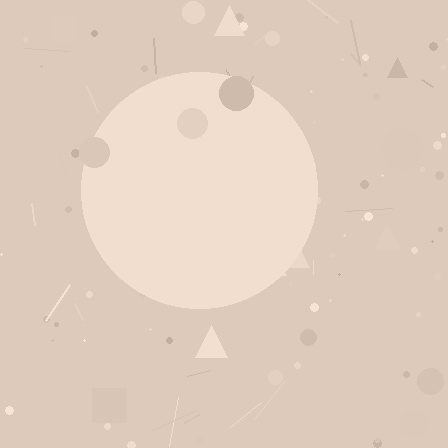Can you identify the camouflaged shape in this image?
The camouflaged shape is a circle.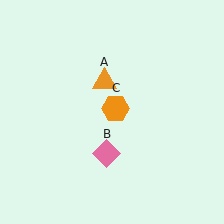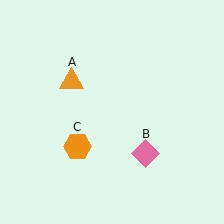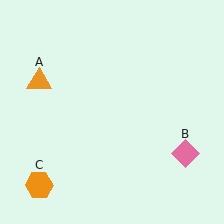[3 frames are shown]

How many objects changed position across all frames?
3 objects changed position: orange triangle (object A), pink diamond (object B), orange hexagon (object C).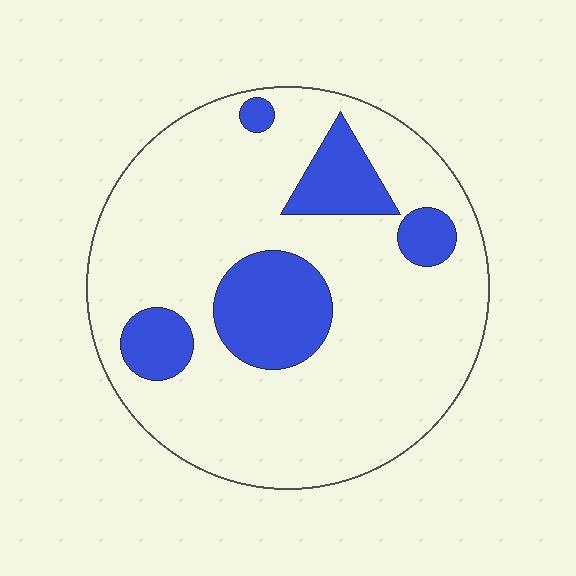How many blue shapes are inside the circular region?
5.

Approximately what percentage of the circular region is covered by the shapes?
Approximately 20%.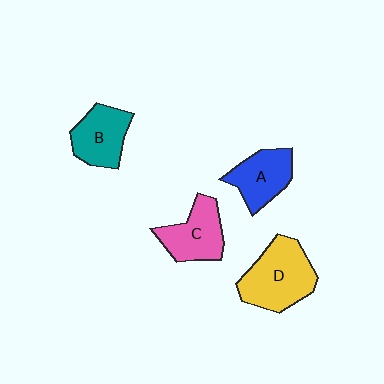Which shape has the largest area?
Shape D (yellow).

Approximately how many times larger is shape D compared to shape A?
Approximately 1.4 times.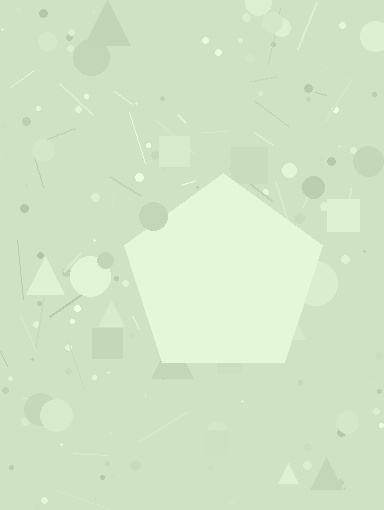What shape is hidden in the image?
A pentagon is hidden in the image.